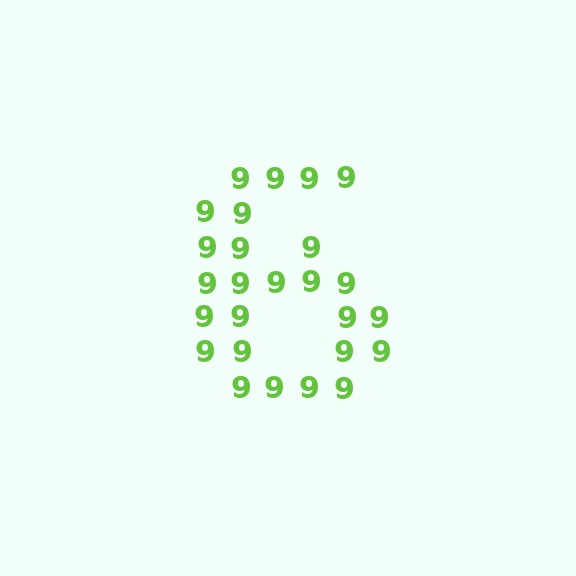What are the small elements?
The small elements are digit 9's.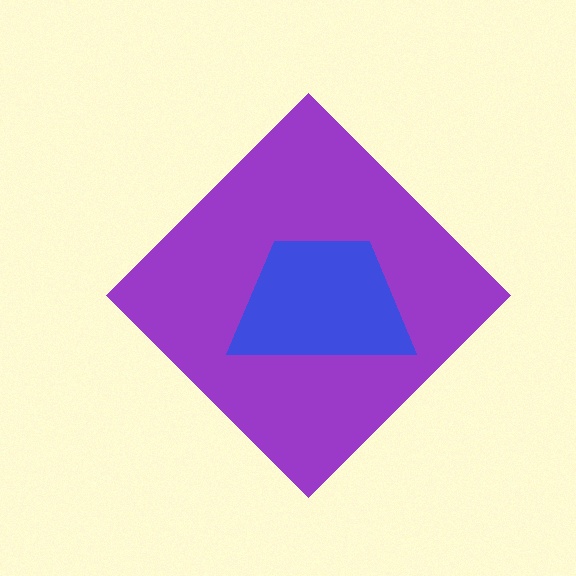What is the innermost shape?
The blue trapezoid.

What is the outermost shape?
The purple diamond.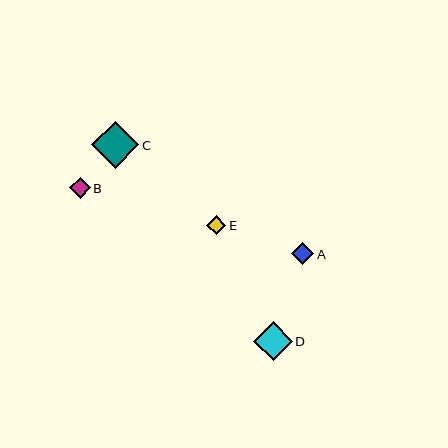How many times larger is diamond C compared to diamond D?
Diamond C is approximately 1.2 times the size of diamond D.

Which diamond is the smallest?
Diamond E is the smallest with a size of approximately 19 pixels.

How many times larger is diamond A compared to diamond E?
Diamond A is approximately 1.2 times the size of diamond E.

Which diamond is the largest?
Diamond C is the largest with a size of approximately 48 pixels.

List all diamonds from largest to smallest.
From largest to smallest: C, D, A, B, E.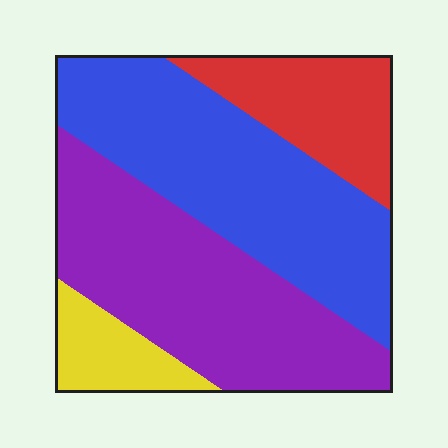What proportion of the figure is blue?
Blue covers around 40% of the figure.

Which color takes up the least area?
Yellow, at roughly 10%.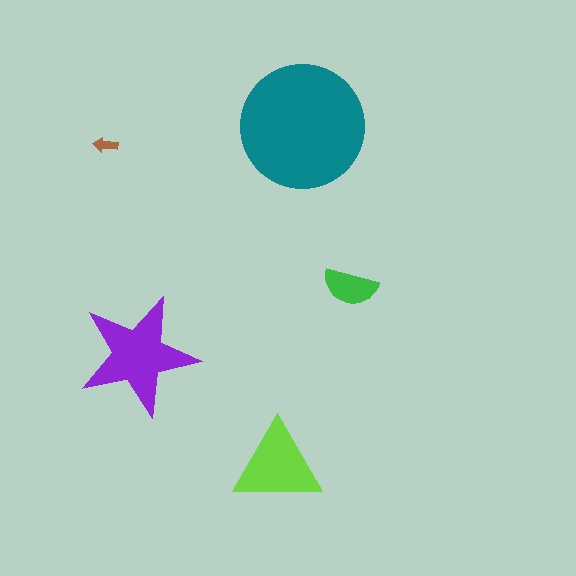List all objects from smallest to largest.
The brown arrow, the green semicircle, the lime triangle, the purple star, the teal circle.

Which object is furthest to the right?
The green semicircle is rightmost.